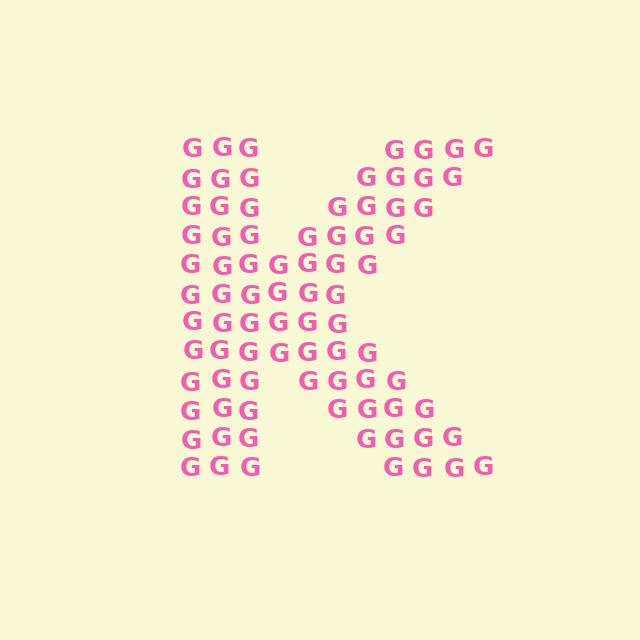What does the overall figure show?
The overall figure shows the letter K.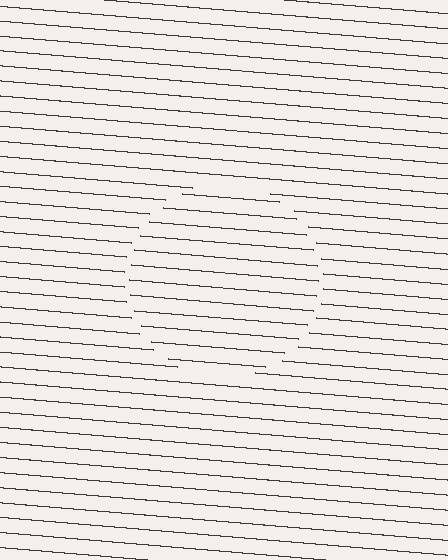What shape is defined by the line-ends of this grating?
An illusory circle. The interior of the shape contains the same grating, shifted by half a period — the contour is defined by the phase discontinuity where line-ends from the inner and outer gratings abut.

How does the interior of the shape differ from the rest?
The interior of the shape contains the same grating, shifted by half a period — the contour is defined by the phase discontinuity where line-ends from the inner and outer gratings abut.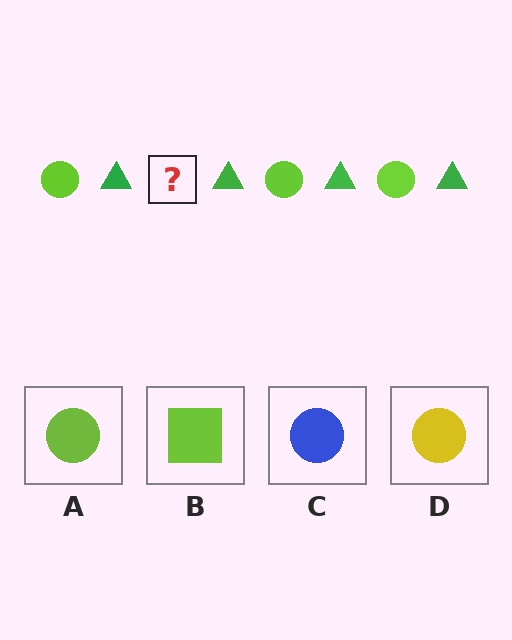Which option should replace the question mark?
Option A.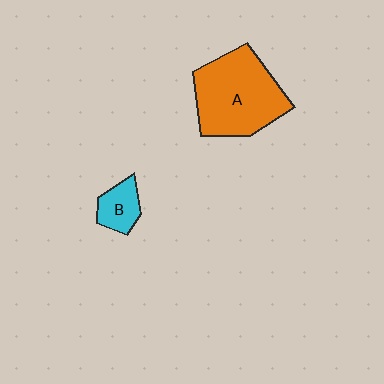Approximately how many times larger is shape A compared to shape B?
Approximately 3.4 times.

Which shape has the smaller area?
Shape B (cyan).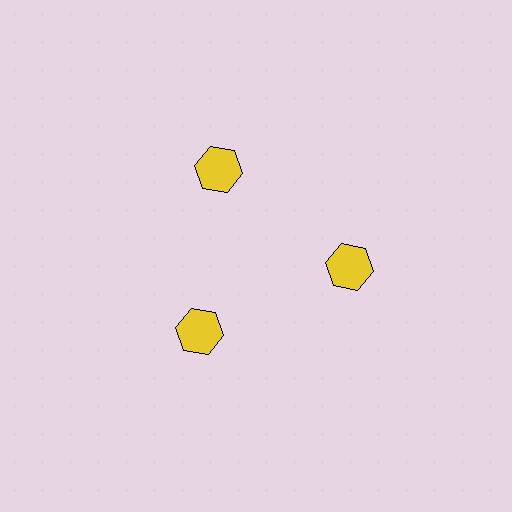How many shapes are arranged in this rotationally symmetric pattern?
There are 3 shapes, arranged in 3 groups of 1.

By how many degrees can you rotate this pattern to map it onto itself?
The pattern maps onto itself every 120 degrees of rotation.